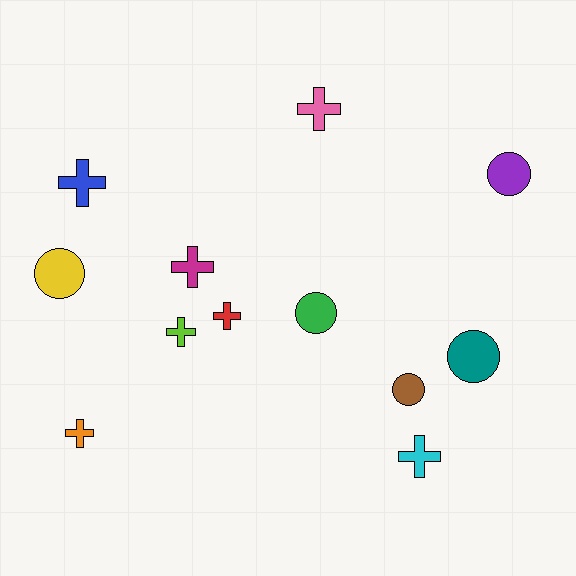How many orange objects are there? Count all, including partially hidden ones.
There is 1 orange object.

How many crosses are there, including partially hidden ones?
There are 7 crosses.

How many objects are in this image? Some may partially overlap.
There are 12 objects.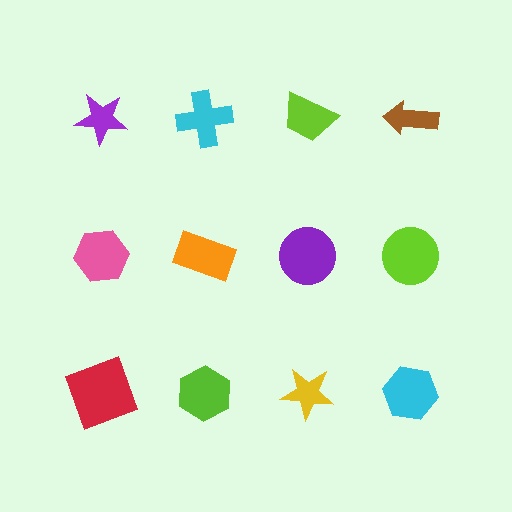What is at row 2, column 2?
An orange rectangle.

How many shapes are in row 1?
4 shapes.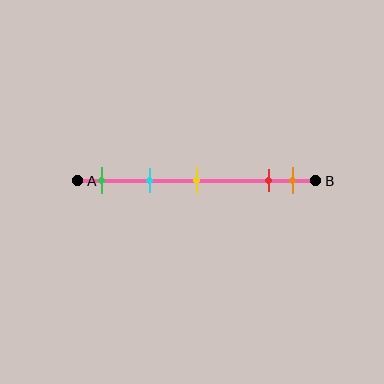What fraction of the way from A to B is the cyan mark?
The cyan mark is approximately 30% (0.3) of the way from A to B.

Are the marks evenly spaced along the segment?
No, the marks are not evenly spaced.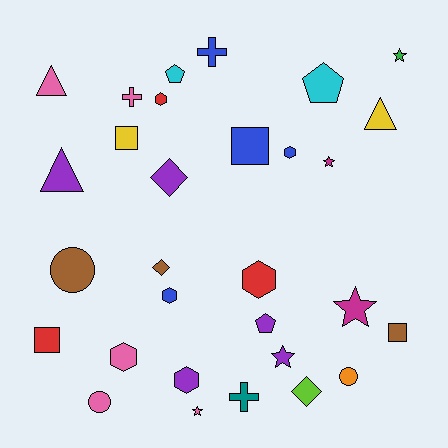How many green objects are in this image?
There is 1 green object.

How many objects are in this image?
There are 30 objects.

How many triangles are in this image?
There are 3 triangles.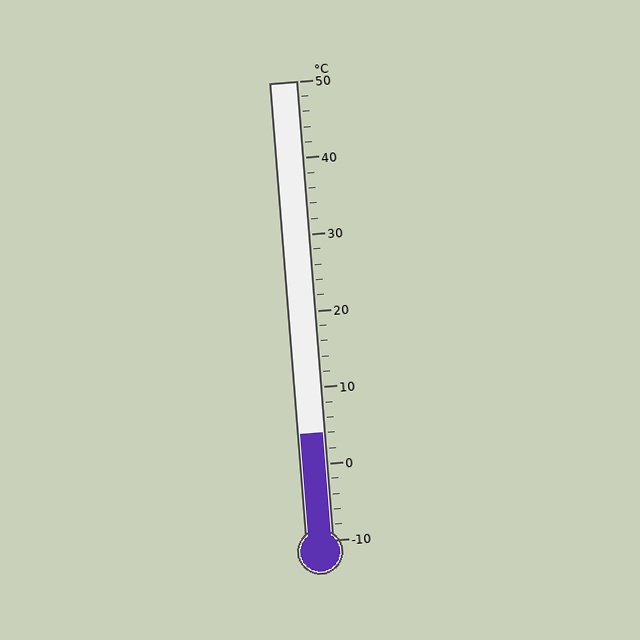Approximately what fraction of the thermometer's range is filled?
The thermometer is filled to approximately 25% of its range.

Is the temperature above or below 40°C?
The temperature is below 40°C.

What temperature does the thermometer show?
The thermometer shows approximately 4°C.